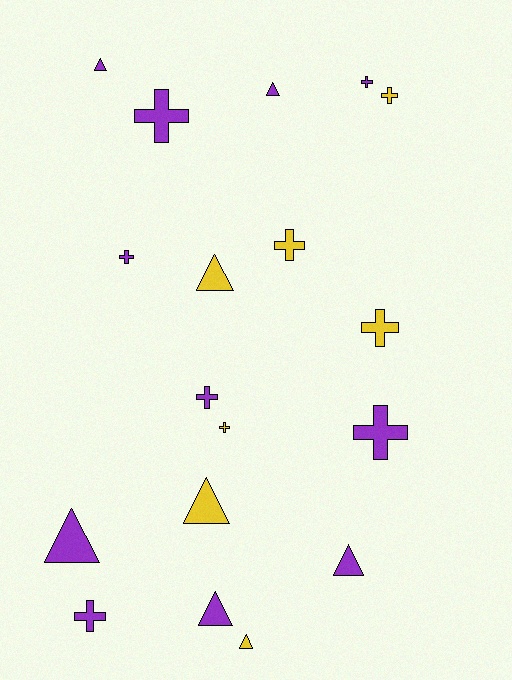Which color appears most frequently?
Purple, with 11 objects.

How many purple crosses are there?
There are 6 purple crosses.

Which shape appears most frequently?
Cross, with 10 objects.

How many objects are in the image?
There are 18 objects.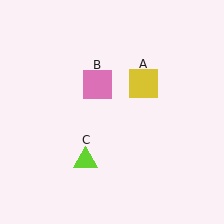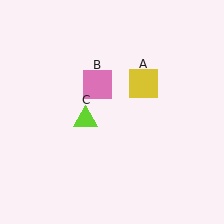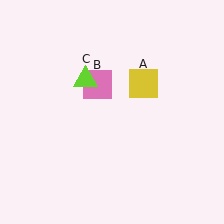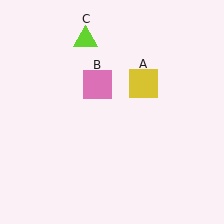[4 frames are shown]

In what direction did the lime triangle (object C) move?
The lime triangle (object C) moved up.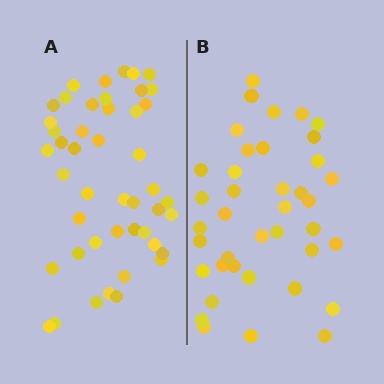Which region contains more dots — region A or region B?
Region A (the left region) has more dots.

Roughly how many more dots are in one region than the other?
Region A has roughly 8 or so more dots than region B.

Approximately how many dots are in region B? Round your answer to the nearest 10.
About 40 dots. (The exact count is 39, which rounds to 40.)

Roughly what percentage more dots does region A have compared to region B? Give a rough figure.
About 20% more.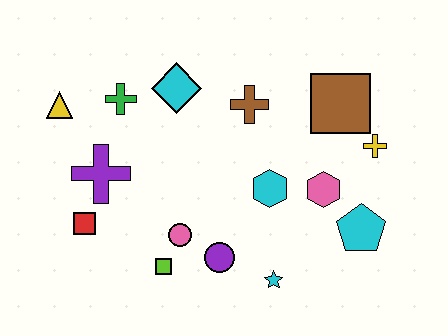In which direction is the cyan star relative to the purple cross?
The cyan star is to the right of the purple cross.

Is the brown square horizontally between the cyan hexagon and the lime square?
No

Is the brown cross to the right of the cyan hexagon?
No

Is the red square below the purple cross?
Yes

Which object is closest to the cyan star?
The purple circle is closest to the cyan star.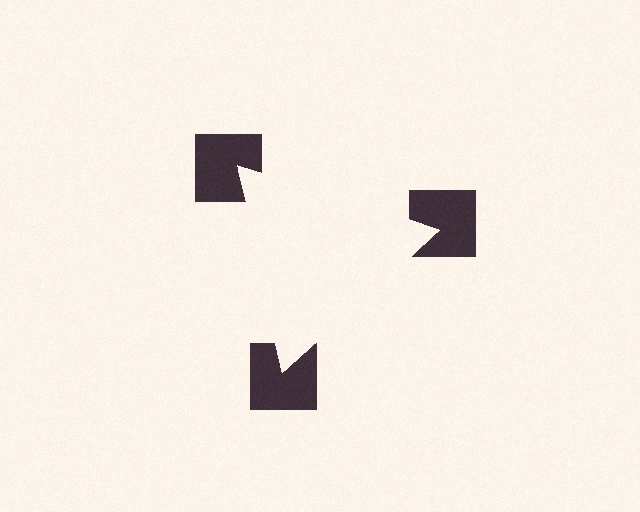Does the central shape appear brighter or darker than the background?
It typically appears slightly brighter than the background, even though no actual brightness change is drawn.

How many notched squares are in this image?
There are 3 — one at each vertex of the illusory triangle.